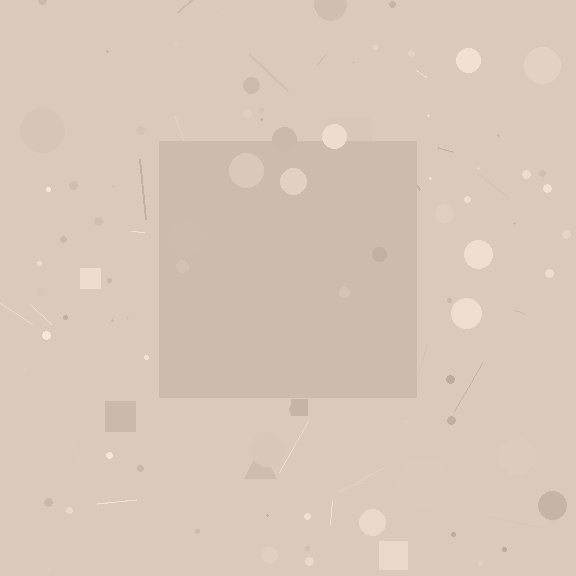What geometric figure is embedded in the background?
A square is embedded in the background.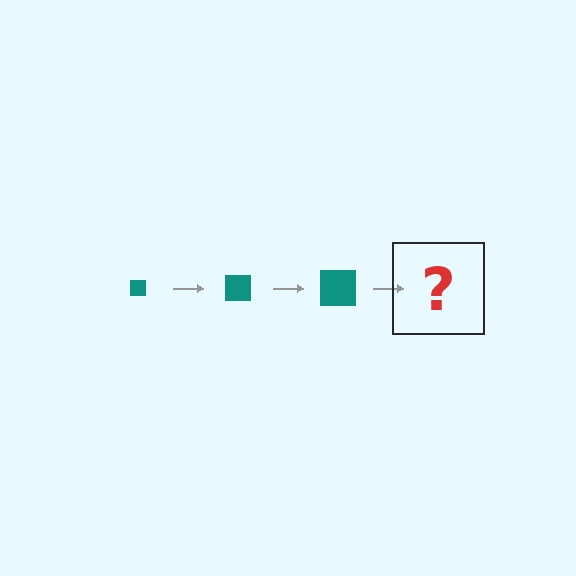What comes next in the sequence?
The next element should be a teal square, larger than the previous one.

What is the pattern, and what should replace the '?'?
The pattern is that the square gets progressively larger each step. The '?' should be a teal square, larger than the previous one.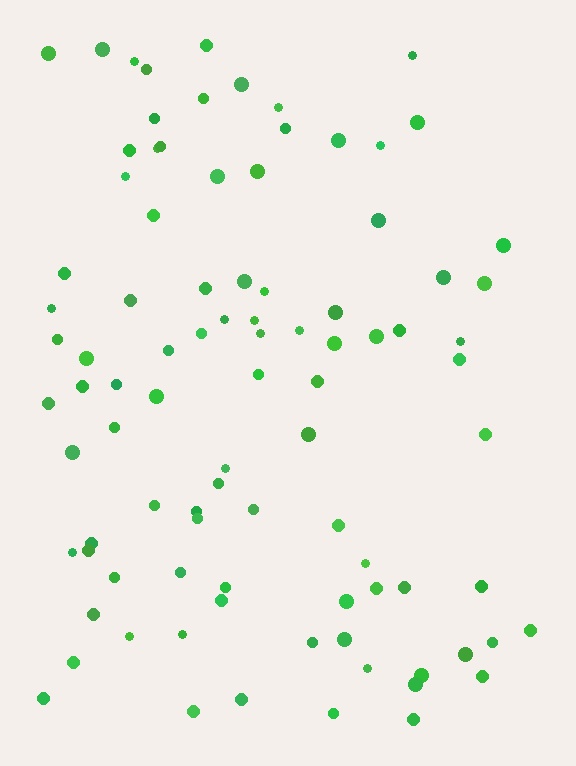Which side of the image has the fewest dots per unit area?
The right.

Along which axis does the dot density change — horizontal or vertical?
Horizontal.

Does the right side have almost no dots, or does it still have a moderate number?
Still a moderate number, just noticeably fewer than the left.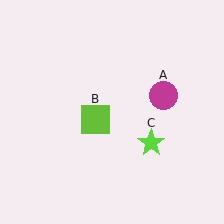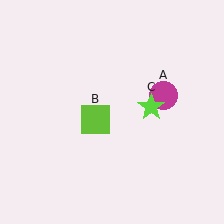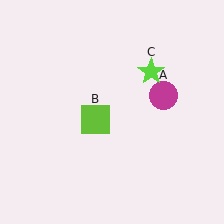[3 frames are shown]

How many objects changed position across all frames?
1 object changed position: lime star (object C).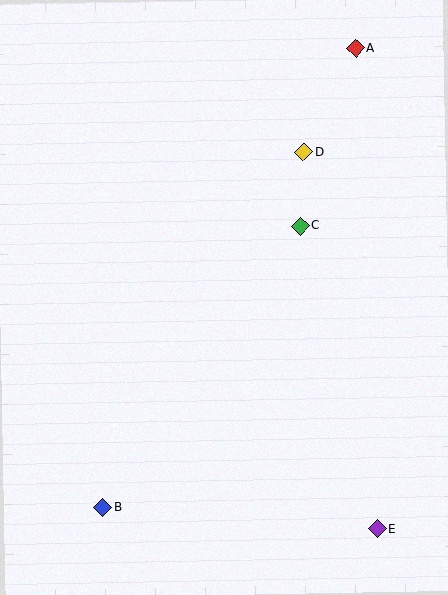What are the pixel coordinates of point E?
Point E is at (378, 529).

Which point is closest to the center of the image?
Point C at (300, 226) is closest to the center.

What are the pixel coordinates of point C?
Point C is at (300, 226).